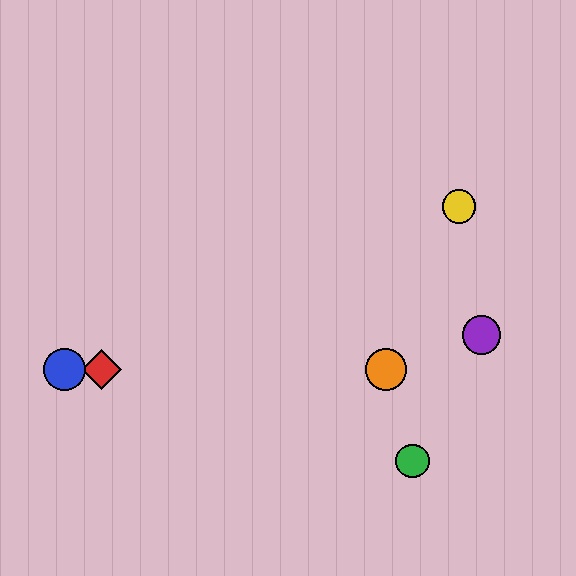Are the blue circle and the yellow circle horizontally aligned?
No, the blue circle is at y≈369 and the yellow circle is at y≈206.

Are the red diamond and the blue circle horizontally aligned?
Yes, both are at y≈369.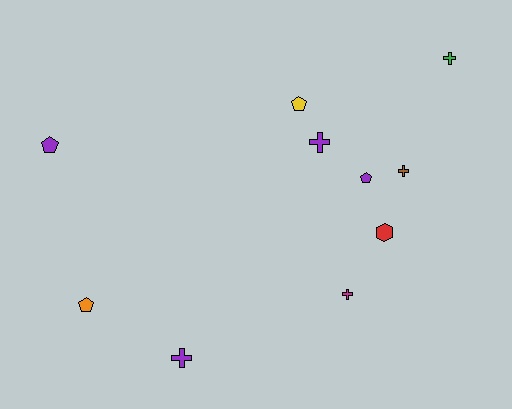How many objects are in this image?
There are 10 objects.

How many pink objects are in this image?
There are no pink objects.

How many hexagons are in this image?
There is 1 hexagon.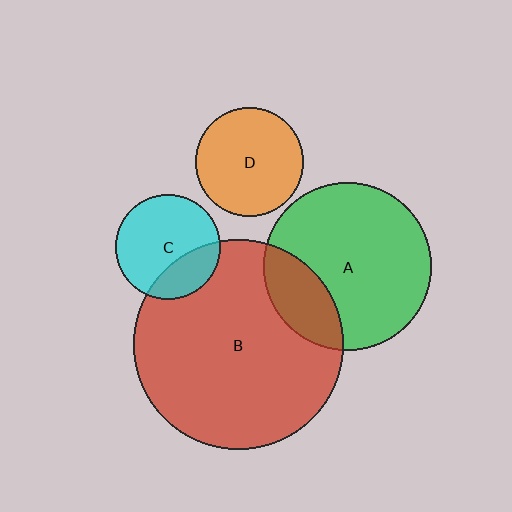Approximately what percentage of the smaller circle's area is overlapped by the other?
Approximately 30%.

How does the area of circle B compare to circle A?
Approximately 1.6 times.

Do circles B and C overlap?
Yes.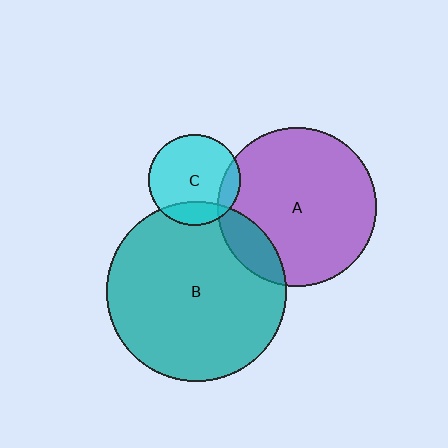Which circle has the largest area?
Circle B (teal).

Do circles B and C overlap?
Yes.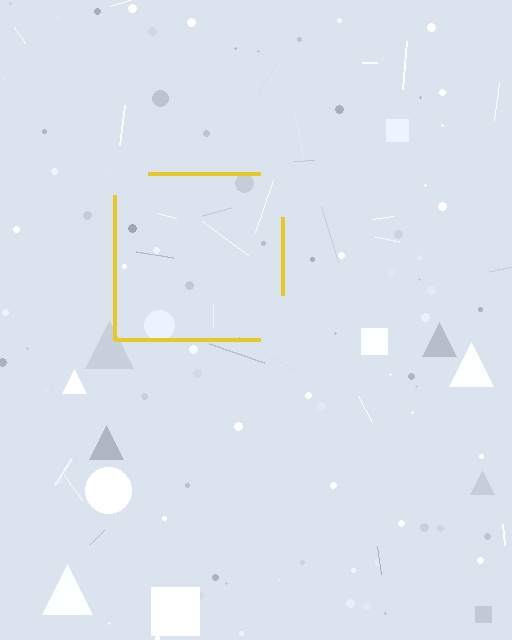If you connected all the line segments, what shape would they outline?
They would outline a square.